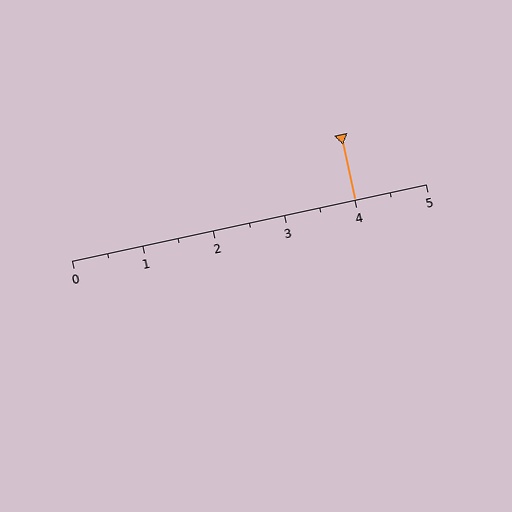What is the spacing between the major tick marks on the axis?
The major ticks are spaced 1 apart.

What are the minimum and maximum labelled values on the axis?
The axis runs from 0 to 5.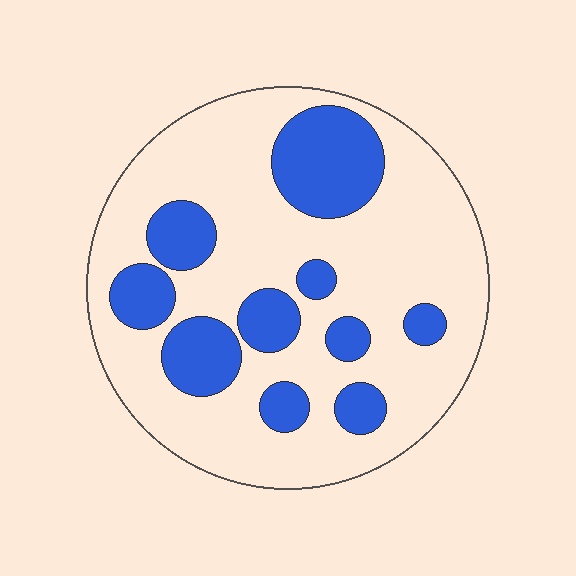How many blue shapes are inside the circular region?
10.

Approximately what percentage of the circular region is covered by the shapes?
Approximately 25%.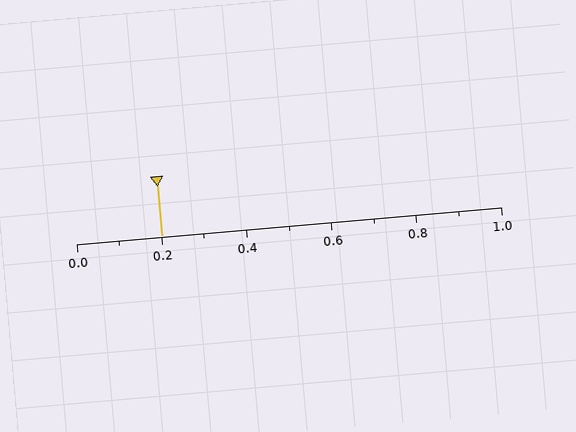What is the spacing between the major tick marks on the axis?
The major ticks are spaced 0.2 apart.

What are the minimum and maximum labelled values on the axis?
The axis runs from 0.0 to 1.0.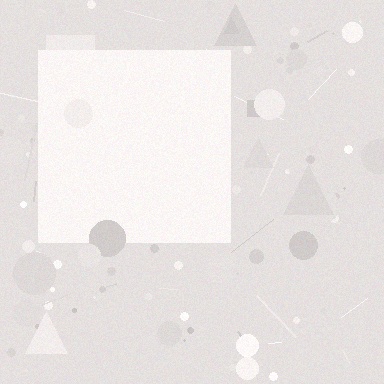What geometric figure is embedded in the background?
A square is embedded in the background.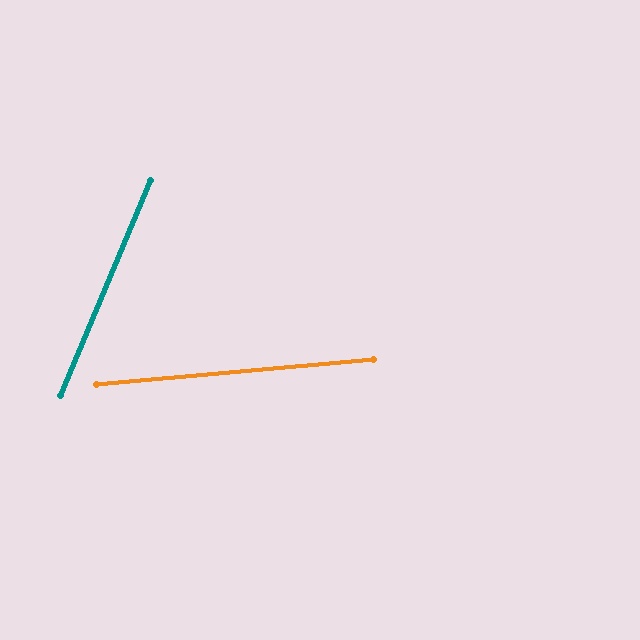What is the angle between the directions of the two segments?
Approximately 62 degrees.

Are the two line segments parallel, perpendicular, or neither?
Neither parallel nor perpendicular — they differ by about 62°.